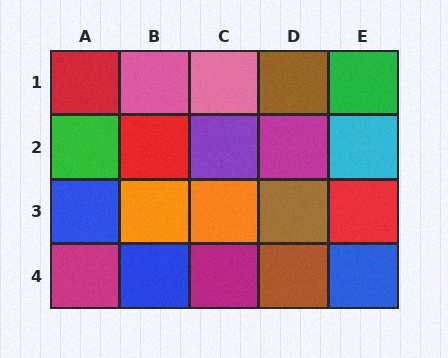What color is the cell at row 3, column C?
Orange.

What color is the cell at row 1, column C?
Pink.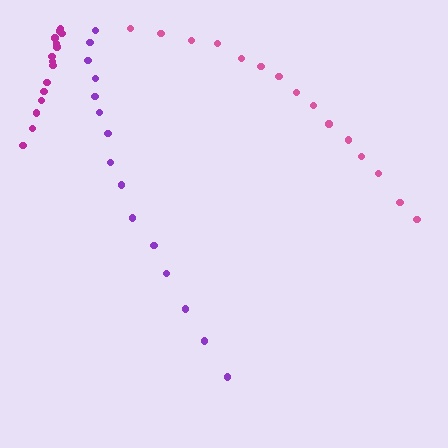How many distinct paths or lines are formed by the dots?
There are 3 distinct paths.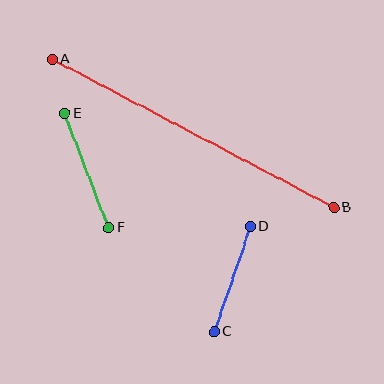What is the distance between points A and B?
The distance is approximately 318 pixels.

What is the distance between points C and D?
The distance is approximately 111 pixels.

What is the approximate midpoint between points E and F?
The midpoint is at approximately (87, 170) pixels.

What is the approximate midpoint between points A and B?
The midpoint is at approximately (193, 133) pixels.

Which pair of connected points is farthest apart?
Points A and B are farthest apart.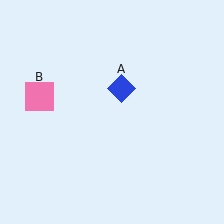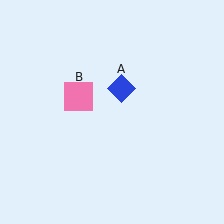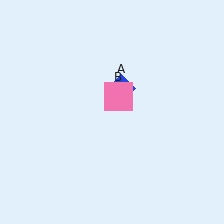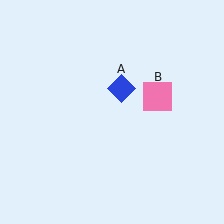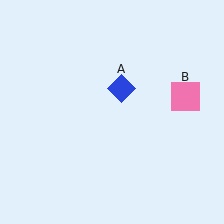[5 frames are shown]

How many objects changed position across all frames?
1 object changed position: pink square (object B).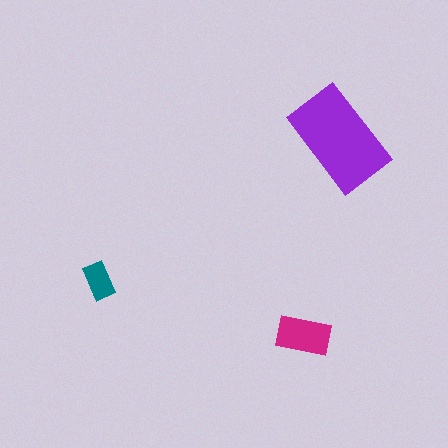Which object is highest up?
The purple rectangle is topmost.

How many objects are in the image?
There are 3 objects in the image.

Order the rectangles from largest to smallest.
the purple one, the magenta one, the teal one.